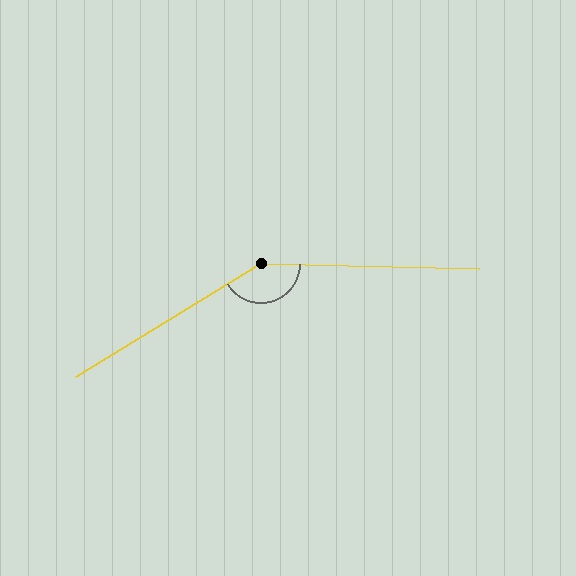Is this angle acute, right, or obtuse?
It is obtuse.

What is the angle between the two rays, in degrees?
Approximately 147 degrees.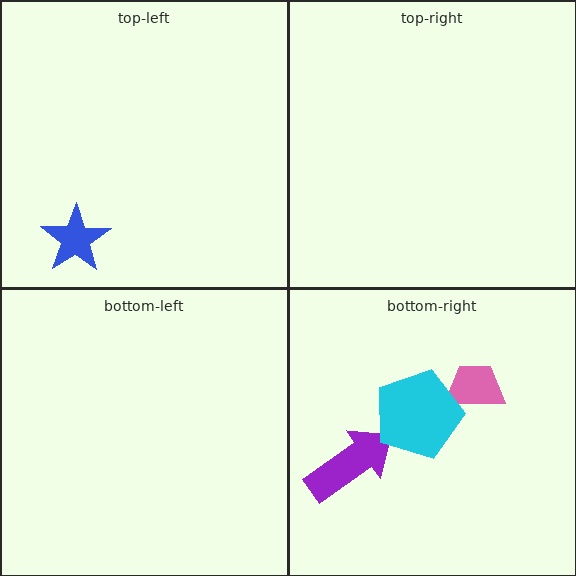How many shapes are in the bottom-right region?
3.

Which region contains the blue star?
The top-left region.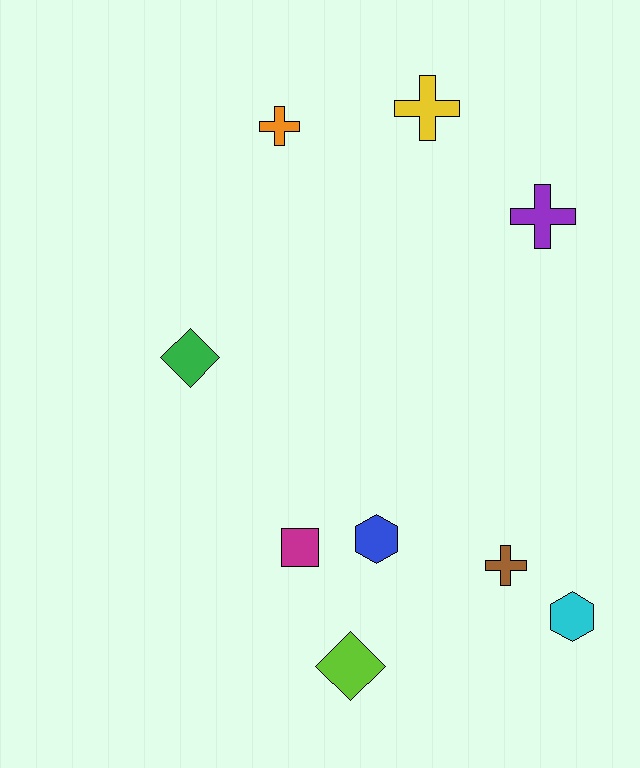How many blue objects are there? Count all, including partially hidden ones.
There is 1 blue object.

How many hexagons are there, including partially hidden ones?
There are 2 hexagons.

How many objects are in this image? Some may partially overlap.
There are 9 objects.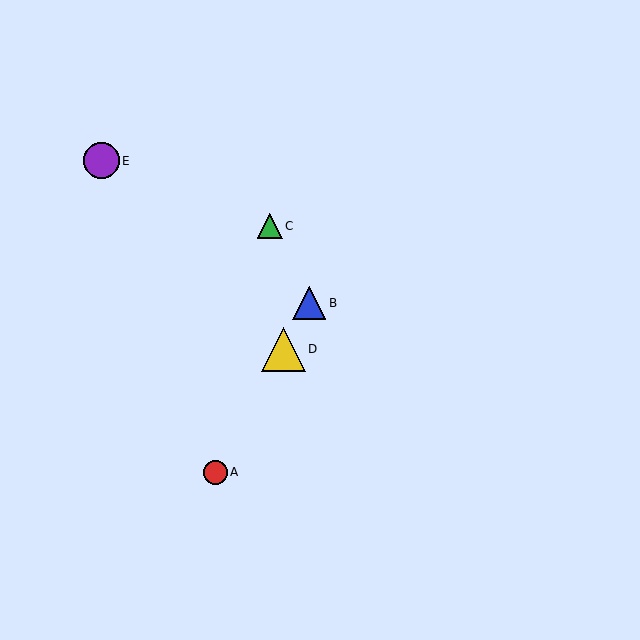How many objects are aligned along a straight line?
3 objects (A, B, D) are aligned along a straight line.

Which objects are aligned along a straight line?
Objects A, B, D are aligned along a straight line.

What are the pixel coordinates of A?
Object A is at (215, 472).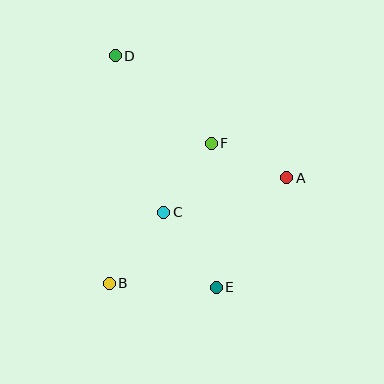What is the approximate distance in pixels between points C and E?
The distance between C and E is approximately 91 pixels.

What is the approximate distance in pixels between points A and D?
The distance between A and D is approximately 211 pixels.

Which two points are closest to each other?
Points A and F are closest to each other.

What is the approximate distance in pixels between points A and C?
The distance between A and C is approximately 128 pixels.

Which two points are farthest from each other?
Points D and E are farthest from each other.